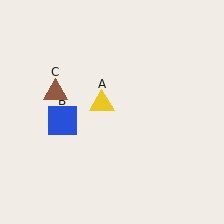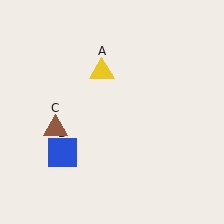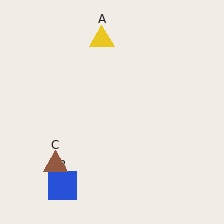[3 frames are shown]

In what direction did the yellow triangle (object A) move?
The yellow triangle (object A) moved up.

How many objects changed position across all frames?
3 objects changed position: yellow triangle (object A), blue square (object B), brown triangle (object C).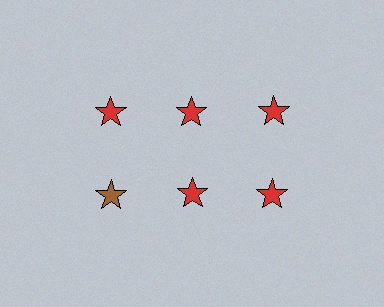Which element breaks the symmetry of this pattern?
The brown star in the second row, leftmost column breaks the symmetry. All other shapes are red stars.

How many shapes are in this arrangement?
There are 6 shapes arranged in a grid pattern.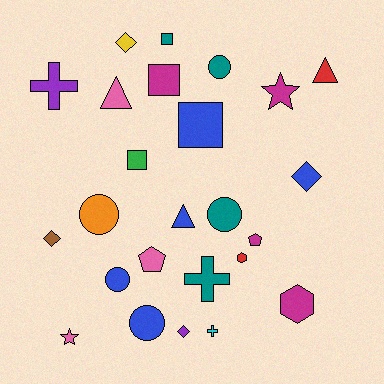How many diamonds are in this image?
There are 4 diamonds.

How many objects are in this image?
There are 25 objects.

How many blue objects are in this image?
There are 5 blue objects.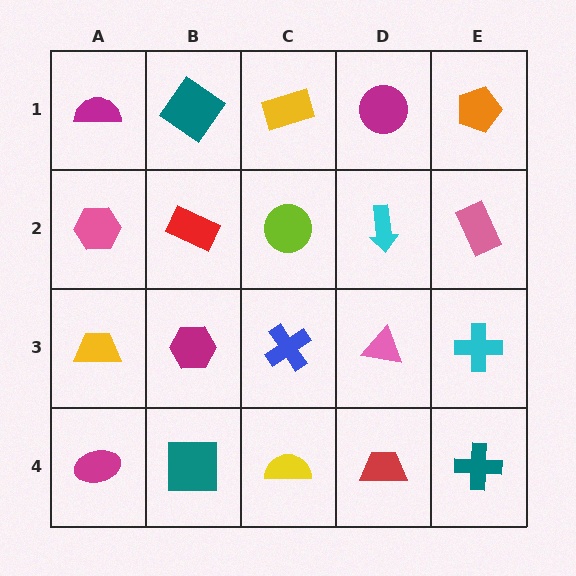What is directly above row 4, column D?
A pink triangle.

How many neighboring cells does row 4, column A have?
2.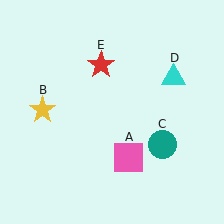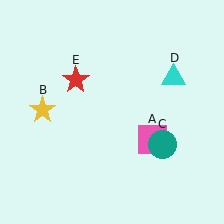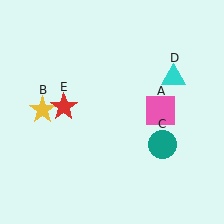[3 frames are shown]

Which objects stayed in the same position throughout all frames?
Yellow star (object B) and teal circle (object C) and cyan triangle (object D) remained stationary.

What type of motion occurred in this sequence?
The pink square (object A), red star (object E) rotated counterclockwise around the center of the scene.